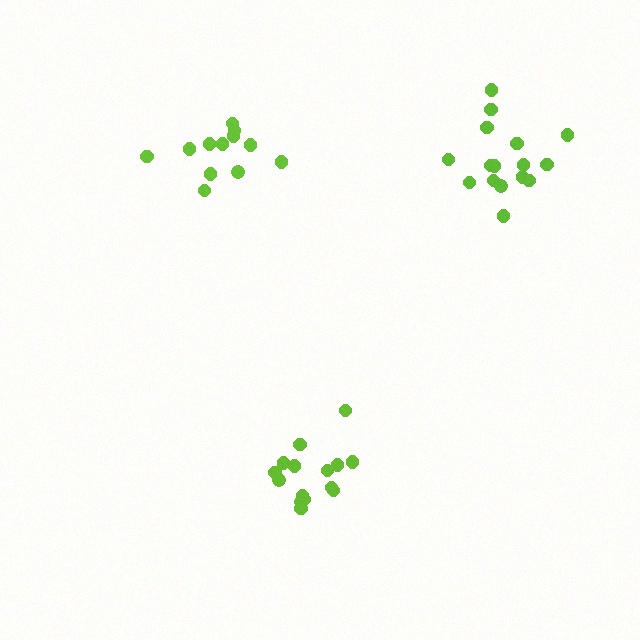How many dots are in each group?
Group 1: 15 dots, Group 2: 16 dots, Group 3: 12 dots (43 total).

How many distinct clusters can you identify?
There are 3 distinct clusters.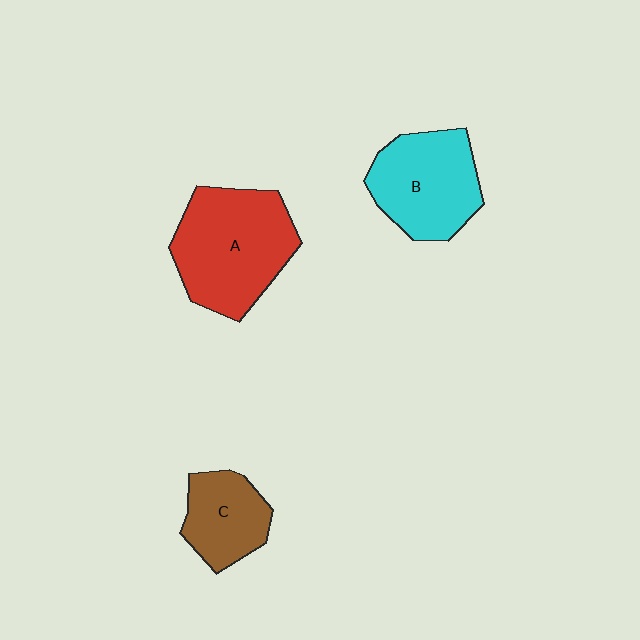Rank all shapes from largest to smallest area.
From largest to smallest: A (red), B (cyan), C (brown).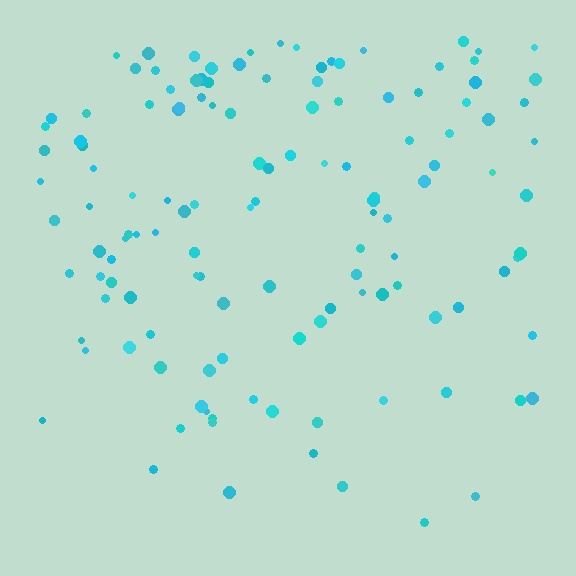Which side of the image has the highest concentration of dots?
The top.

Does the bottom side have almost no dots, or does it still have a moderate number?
Still a moderate number, just noticeably fewer than the top.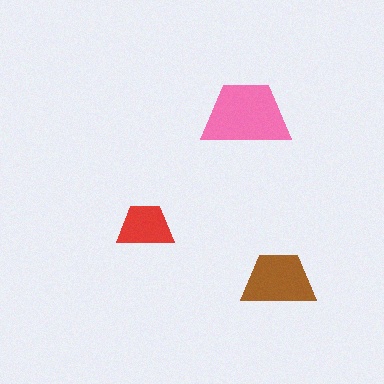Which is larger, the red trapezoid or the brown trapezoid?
The brown one.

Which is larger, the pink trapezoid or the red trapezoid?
The pink one.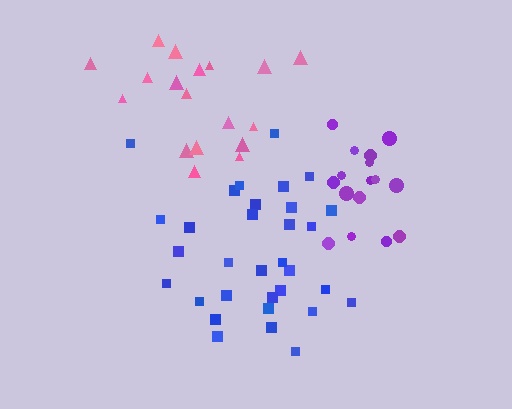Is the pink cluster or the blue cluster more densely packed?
Blue.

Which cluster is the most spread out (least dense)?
Pink.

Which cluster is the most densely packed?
Purple.